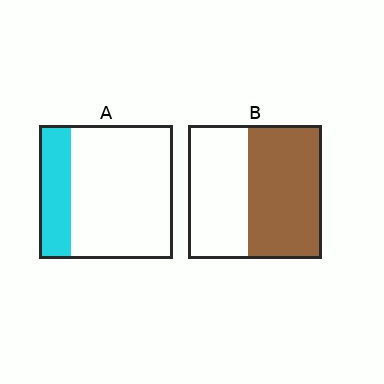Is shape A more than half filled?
No.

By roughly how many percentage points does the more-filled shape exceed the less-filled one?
By roughly 30 percentage points (B over A).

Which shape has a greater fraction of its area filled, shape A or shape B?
Shape B.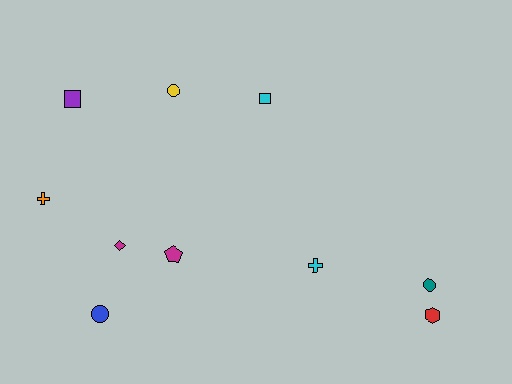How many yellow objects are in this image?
There is 1 yellow object.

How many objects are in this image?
There are 10 objects.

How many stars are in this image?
There are no stars.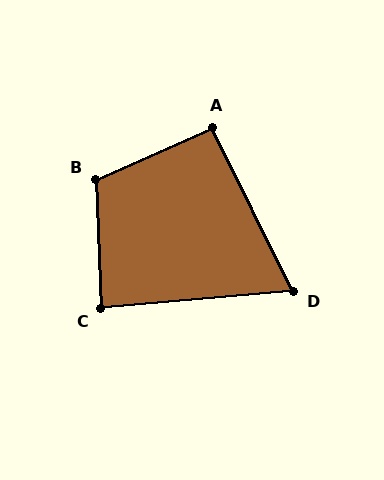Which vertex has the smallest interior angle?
D, at approximately 69 degrees.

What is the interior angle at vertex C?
Approximately 88 degrees (approximately right).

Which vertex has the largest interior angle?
B, at approximately 111 degrees.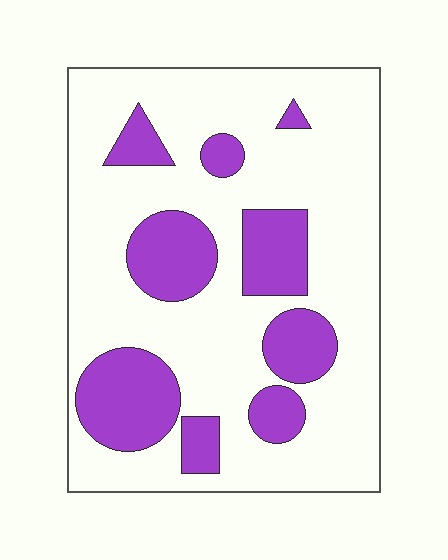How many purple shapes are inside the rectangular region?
9.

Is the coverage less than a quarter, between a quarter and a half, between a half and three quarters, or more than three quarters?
Between a quarter and a half.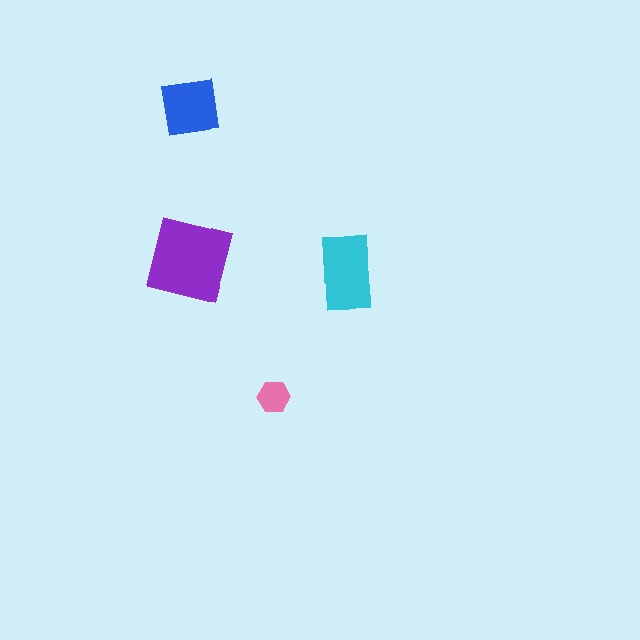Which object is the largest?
The purple square.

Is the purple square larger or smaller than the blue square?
Larger.